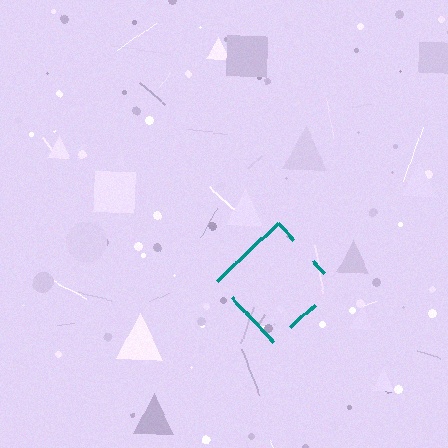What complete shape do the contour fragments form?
The contour fragments form a diamond.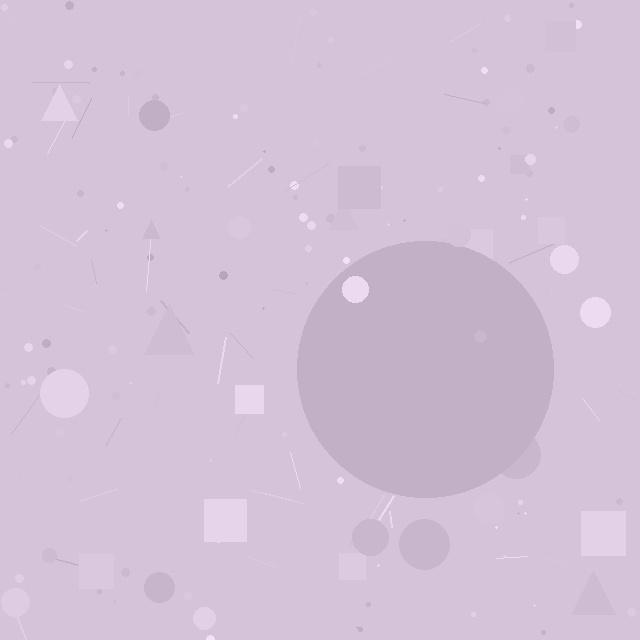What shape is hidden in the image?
A circle is hidden in the image.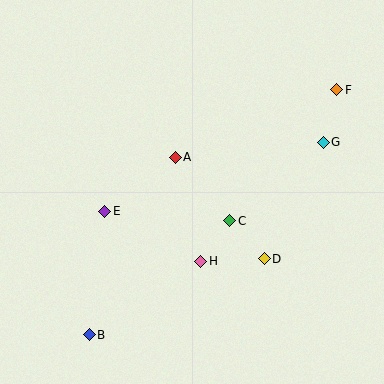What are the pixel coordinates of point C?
Point C is at (230, 221).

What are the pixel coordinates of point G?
Point G is at (323, 142).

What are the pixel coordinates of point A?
Point A is at (175, 157).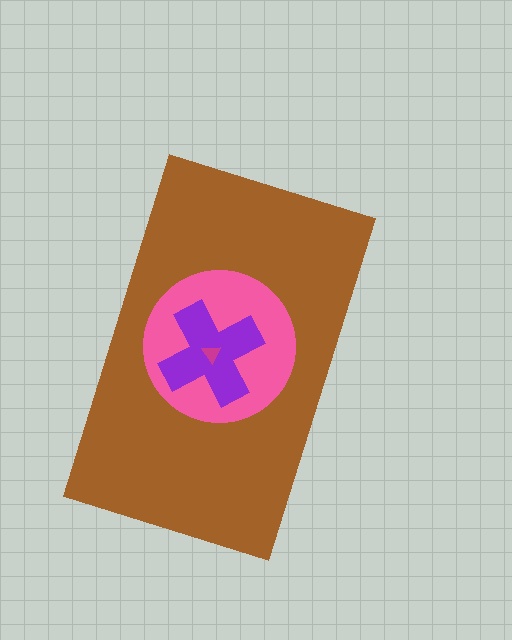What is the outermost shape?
The brown rectangle.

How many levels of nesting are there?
4.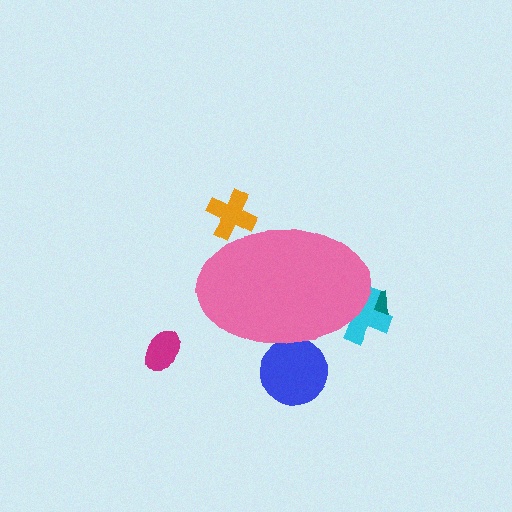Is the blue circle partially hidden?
Yes, the blue circle is partially hidden behind the pink ellipse.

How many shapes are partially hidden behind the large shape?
4 shapes are partially hidden.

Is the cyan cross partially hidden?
Yes, the cyan cross is partially hidden behind the pink ellipse.